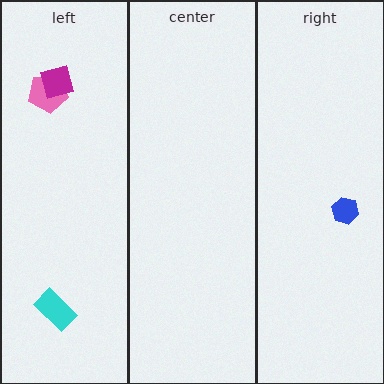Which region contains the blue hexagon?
The right region.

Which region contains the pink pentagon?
The left region.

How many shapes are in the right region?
1.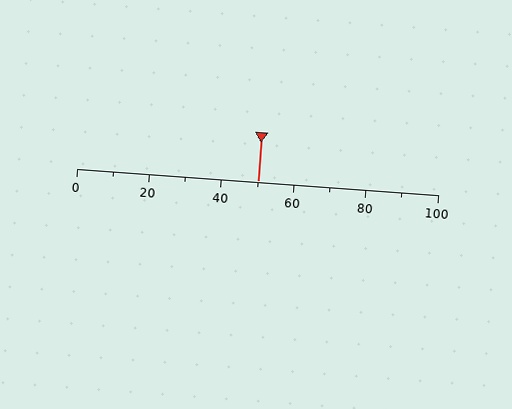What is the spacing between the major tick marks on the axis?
The major ticks are spaced 20 apart.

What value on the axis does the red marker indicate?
The marker indicates approximately 50.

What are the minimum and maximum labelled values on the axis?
The axis runs from 0 to 100.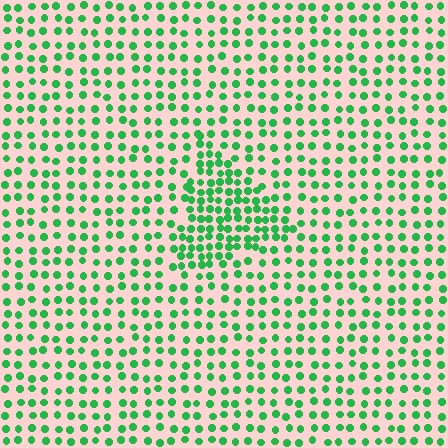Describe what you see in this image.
The image contains small green elements arranged at two different densities. A triangle-shaped region is visible where the elements are more densely packed than the surrounding area.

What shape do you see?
I see a triangle.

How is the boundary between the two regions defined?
The boundary is defined by a change in element density (approximately 1.9x ratio). All elements are the same color, size, and shape.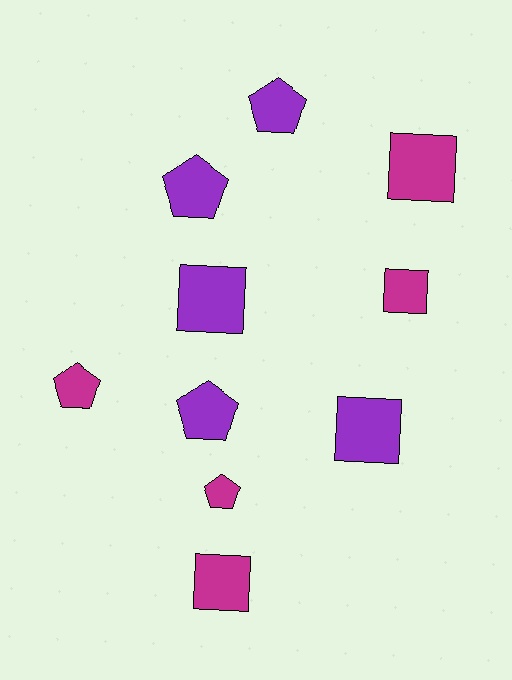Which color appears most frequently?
Purple, with 5 objects.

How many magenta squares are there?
There are 3 magenta squares.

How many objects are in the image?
There are 10 objects.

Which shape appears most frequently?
Pentagon, with 5 objects.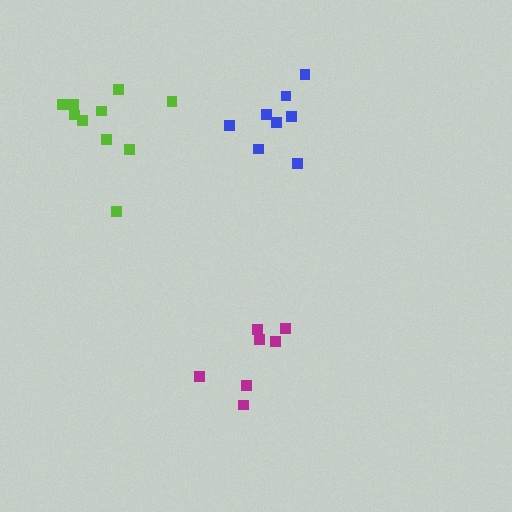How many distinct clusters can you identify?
There are 3 distinct clusters.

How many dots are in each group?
Group 1: 10 dots, Group 2: 7 dots, Group 3: 8 dots (25 total).